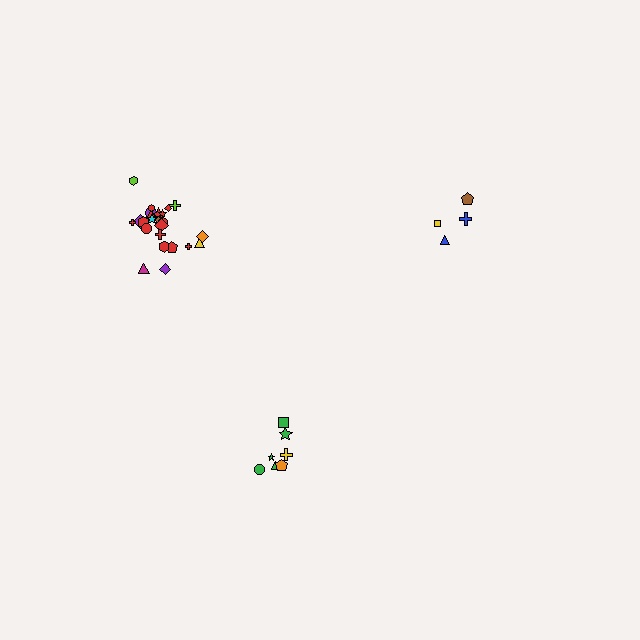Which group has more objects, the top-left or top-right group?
The top-left group.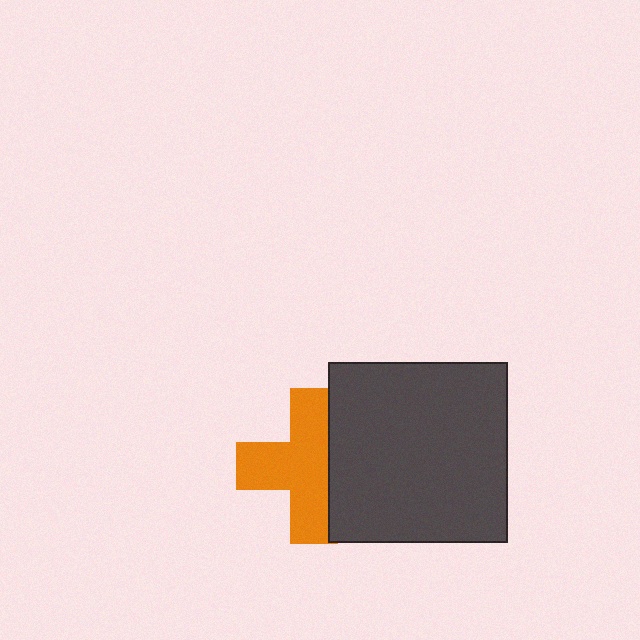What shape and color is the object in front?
The object in front is a dark gray square.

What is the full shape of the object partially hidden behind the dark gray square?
The partially hidden object is an orange cross.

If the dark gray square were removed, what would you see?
You would see the complete orange cross.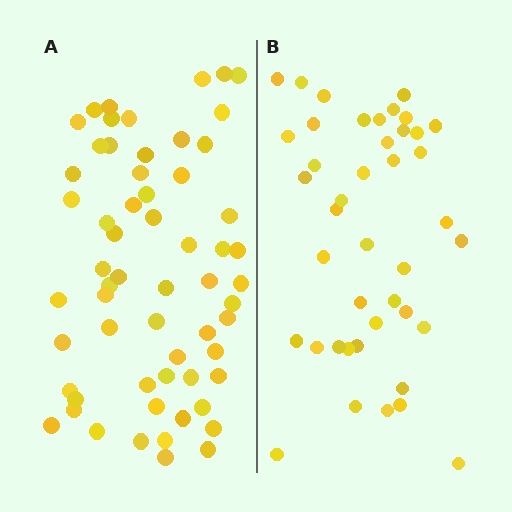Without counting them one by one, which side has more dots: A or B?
Region A (the left region) has more dots.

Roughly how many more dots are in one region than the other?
Region A has approximately 20 more dots than region B.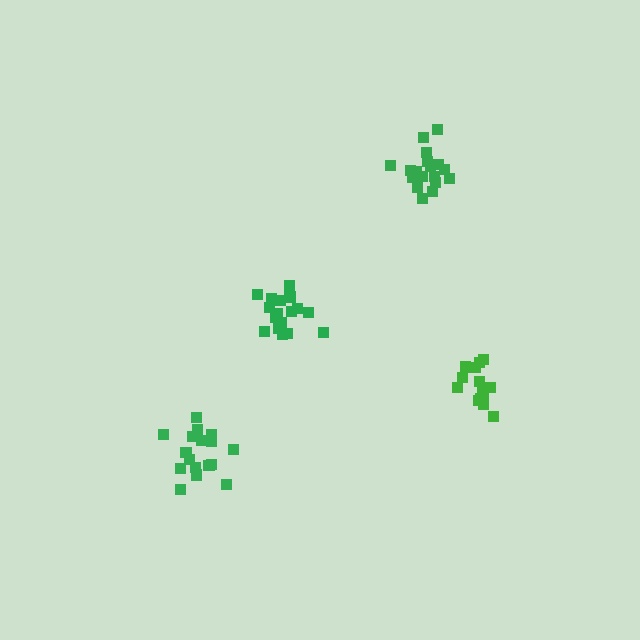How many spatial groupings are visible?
There are 4 spatial groupings.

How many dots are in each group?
Group 1: 19 dots, Group 2: 15 dots, Group 3: 18 dots, Group 4: 19 dots (71 total).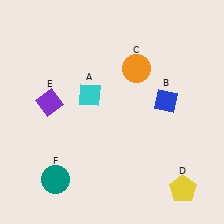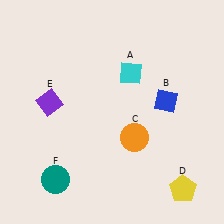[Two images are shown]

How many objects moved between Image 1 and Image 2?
2 objects moved between the two images.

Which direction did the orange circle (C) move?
The orange circle (C) moved down.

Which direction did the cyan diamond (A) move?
The cyan diamond (A) moved right.